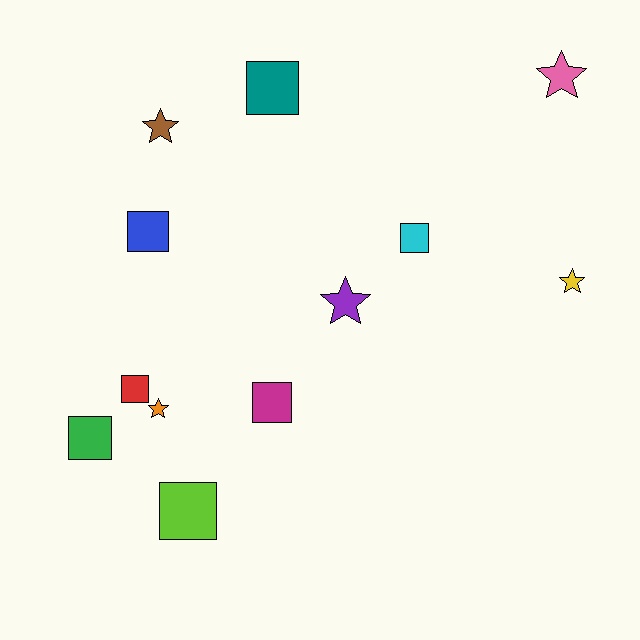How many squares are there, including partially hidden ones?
There are 7 squares.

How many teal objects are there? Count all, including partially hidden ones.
There is 1 teal object.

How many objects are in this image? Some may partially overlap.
There are 12 objects.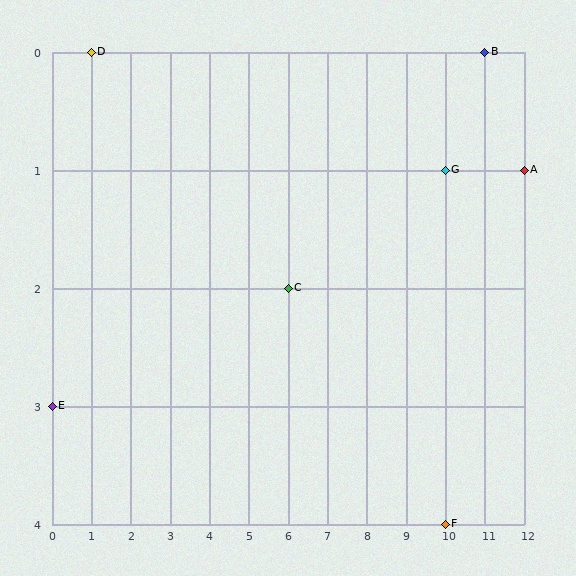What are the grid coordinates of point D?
Point D is at grid coordinates (1, 0).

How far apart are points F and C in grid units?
Points F and C are 4 columns and 2 rows apart (about 4.5 grid units diagonally).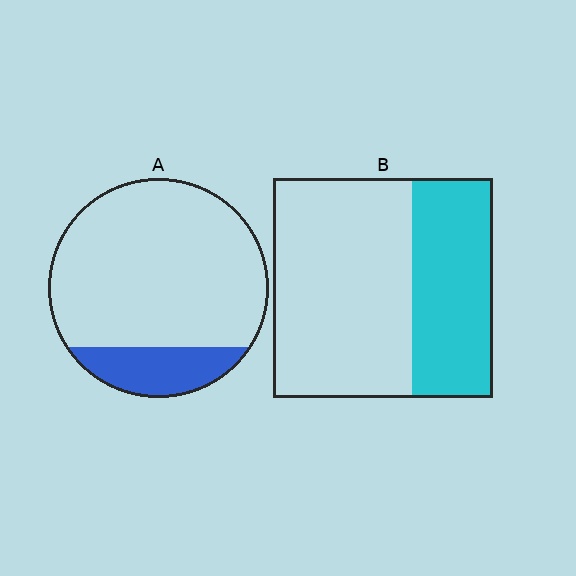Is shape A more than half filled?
No.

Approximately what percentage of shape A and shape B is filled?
A is approximately 20% and B is approximately 35%.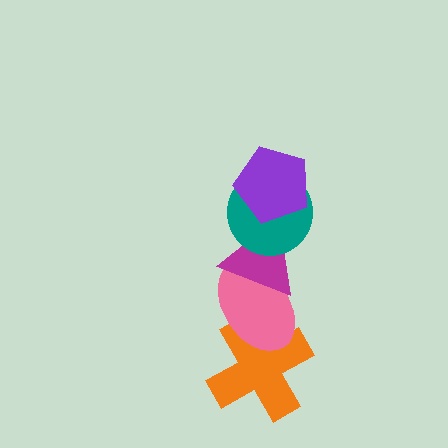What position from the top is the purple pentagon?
The purple pentagon is 1st from the top.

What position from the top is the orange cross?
The orange cross is 5th from the top.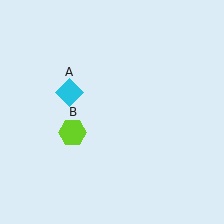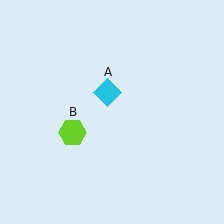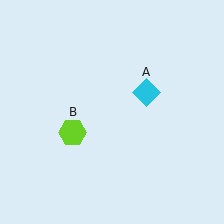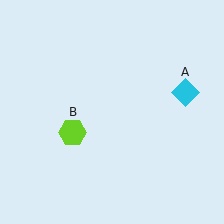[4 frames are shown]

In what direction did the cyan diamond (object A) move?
The cyan diamond (object A) moved right.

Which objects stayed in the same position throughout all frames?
Lime hexagon (object B) remained stationary.